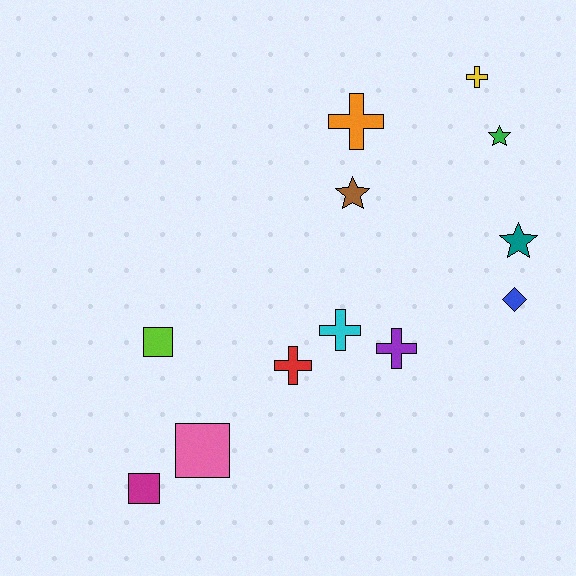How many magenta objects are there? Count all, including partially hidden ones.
There is 1 magenta object.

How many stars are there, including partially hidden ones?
There are 3 stars.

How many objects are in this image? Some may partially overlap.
There are 12 objects.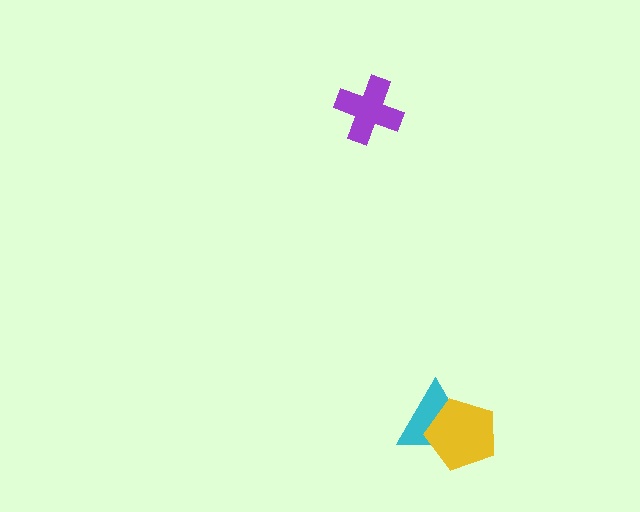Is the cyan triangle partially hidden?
Yes, it is partially covered by another shape.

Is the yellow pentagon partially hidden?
No, no other shape covers it.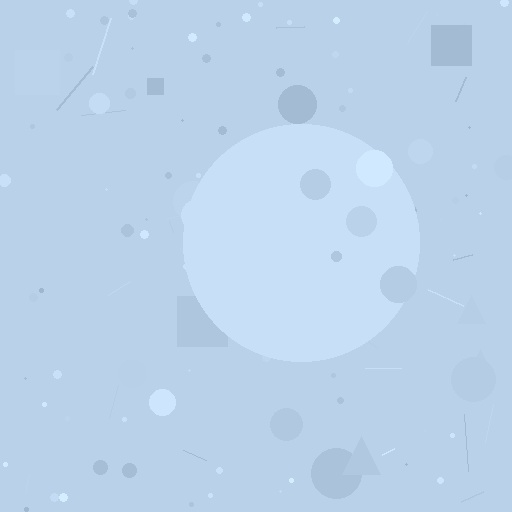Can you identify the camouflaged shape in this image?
The camouflaged shape is a circle.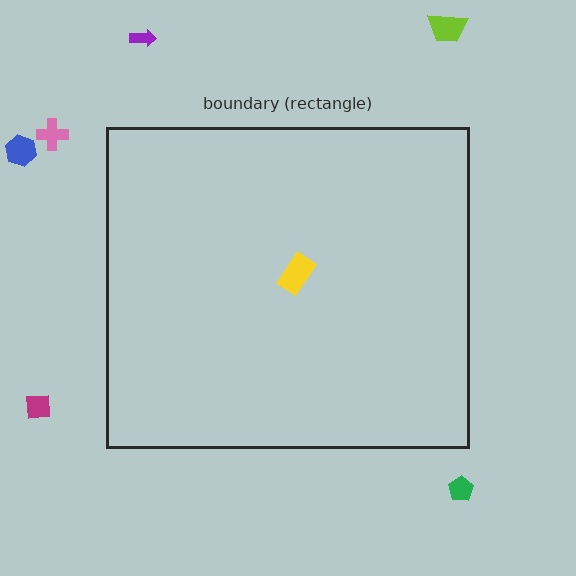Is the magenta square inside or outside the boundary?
Outside.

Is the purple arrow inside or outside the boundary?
Outside.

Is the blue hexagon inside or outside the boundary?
Outside.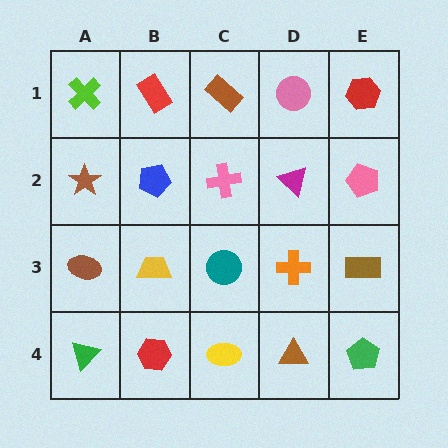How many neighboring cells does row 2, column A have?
3.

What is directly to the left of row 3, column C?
A yellow trapezoid.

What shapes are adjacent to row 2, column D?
A pink circle (row 1, column D), an orange cross (row 3, column D), a pink cross (row 2, column C), a pink pentagon (row 2, column E).